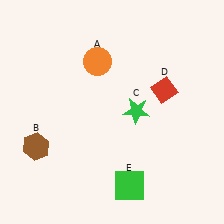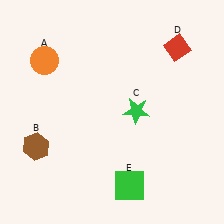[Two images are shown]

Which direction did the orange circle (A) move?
The orange circle (A) moved left.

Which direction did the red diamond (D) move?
The red diamond (D) moved up.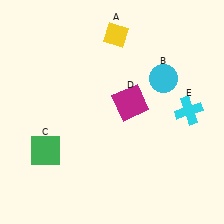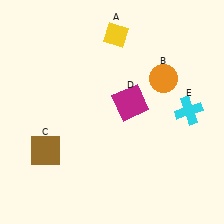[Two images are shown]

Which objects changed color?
B changed from cyan to orange. C changed from green to brown.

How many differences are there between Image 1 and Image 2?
There are 2 differences between the two images.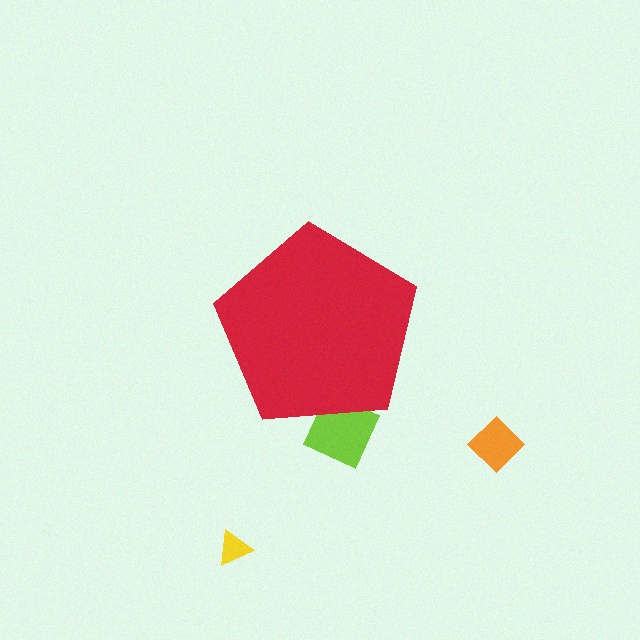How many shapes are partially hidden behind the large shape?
1 shape is partially hidden.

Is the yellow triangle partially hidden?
No, the yellow triangle is fully visible.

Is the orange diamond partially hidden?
No, the orange diamond is fully visible.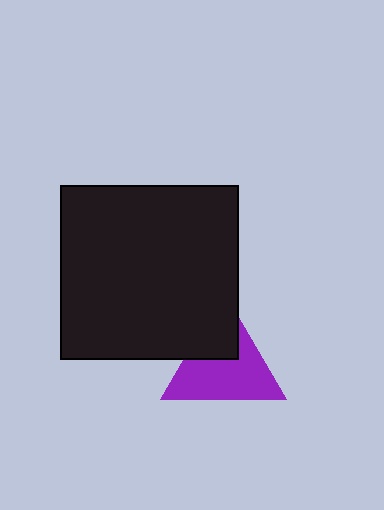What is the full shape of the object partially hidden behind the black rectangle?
The partially hidden object is a purple triangle.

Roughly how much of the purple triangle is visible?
Most of it is visible (roughly 67%).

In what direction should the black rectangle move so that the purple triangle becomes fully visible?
The black rectangle should move toward the upper-left. That is the shortest direction to clear the overlap and leave the purple triangle fully visible.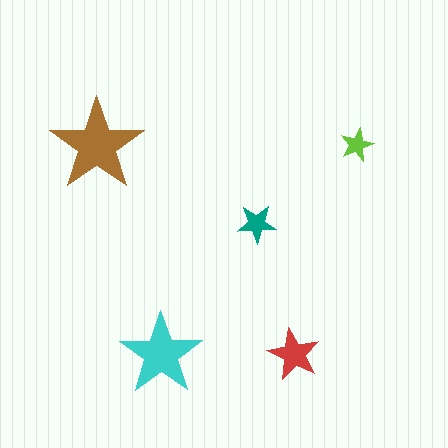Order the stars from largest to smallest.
the brown one, the cyan one, the red one, the teal one, the lime one.